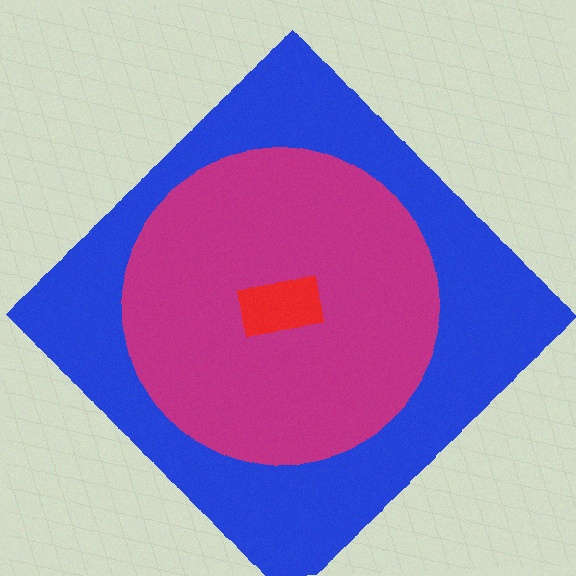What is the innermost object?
The red rectangle.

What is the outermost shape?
The blue diamond.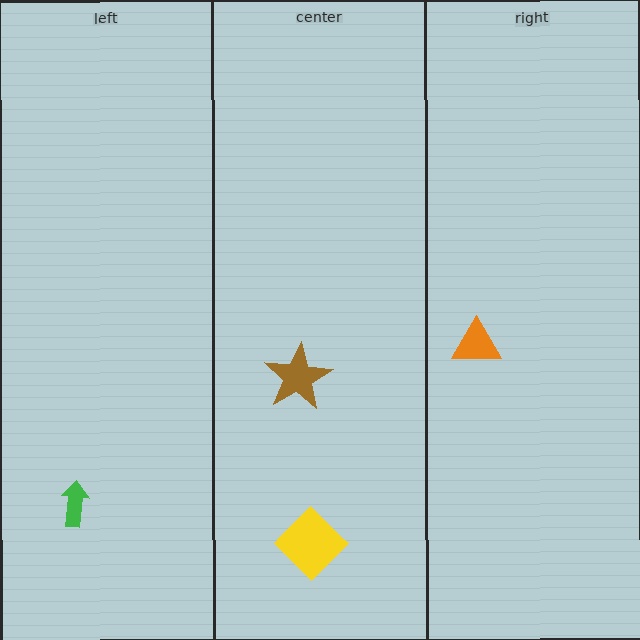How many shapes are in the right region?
1.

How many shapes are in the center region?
2.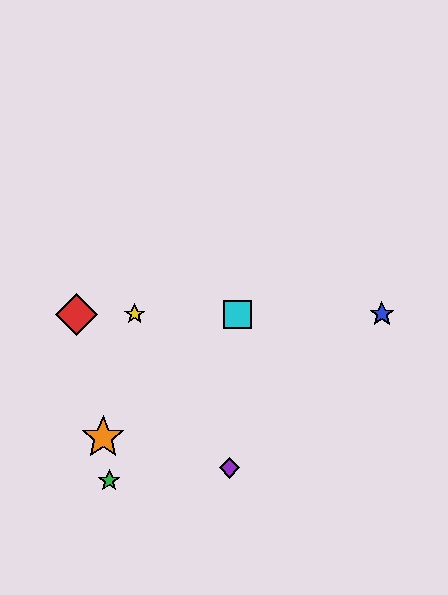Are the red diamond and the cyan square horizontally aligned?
Yes, both are at y≈314.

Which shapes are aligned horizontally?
The red diamond, the blue star, the yellow star, the cyan square are aligned horizontally.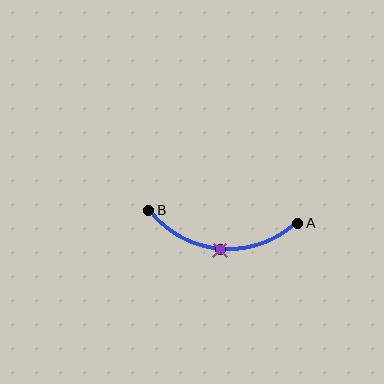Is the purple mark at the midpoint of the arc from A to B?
Yes. The purple mark lies on the arc at equal arc-length from both A and B — it is the arc midpoint.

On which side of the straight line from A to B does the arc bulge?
The arc bulges below the straight line connecting A and B.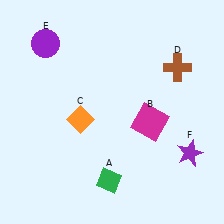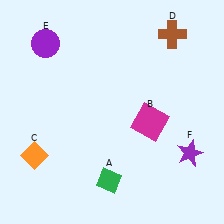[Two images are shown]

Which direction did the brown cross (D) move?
The brown cross (D) moved up.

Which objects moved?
The objects that moved are: the orange diamond (C), the brown cross (D).